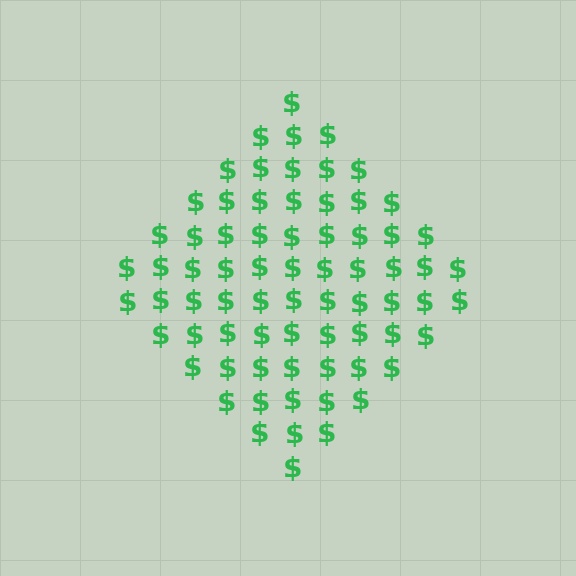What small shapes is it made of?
It is made of small dollar signs.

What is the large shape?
The large shape is a diamond.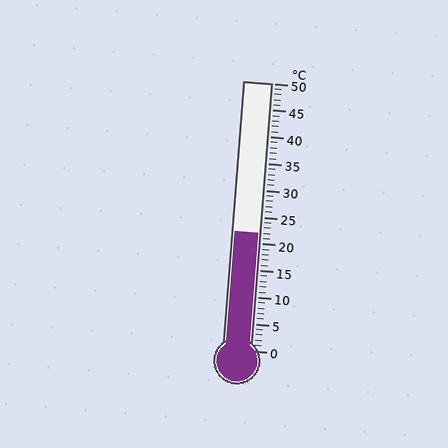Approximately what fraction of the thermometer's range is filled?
The thermometer is filled to approximately 45% of its range.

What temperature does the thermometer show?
The thermometer shows approximately 22°C.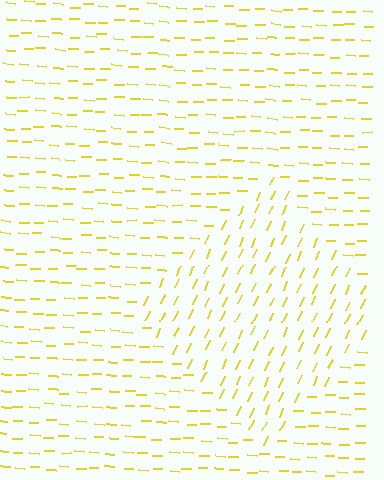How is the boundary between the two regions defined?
The boundary is defined purely by a change in line orientation (approximately 68 degrees difference). All lines are the same color and thickness.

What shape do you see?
I see a diamond.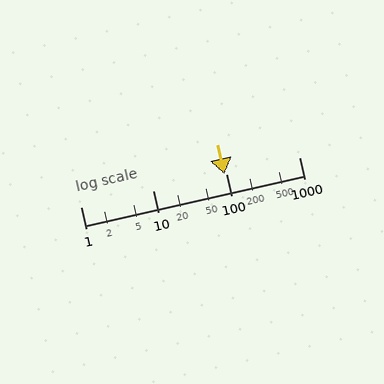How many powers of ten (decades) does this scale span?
The scale spans 3 decades, from 1 to 1000.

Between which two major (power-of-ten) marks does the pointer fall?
The pointer is between 10 and 100.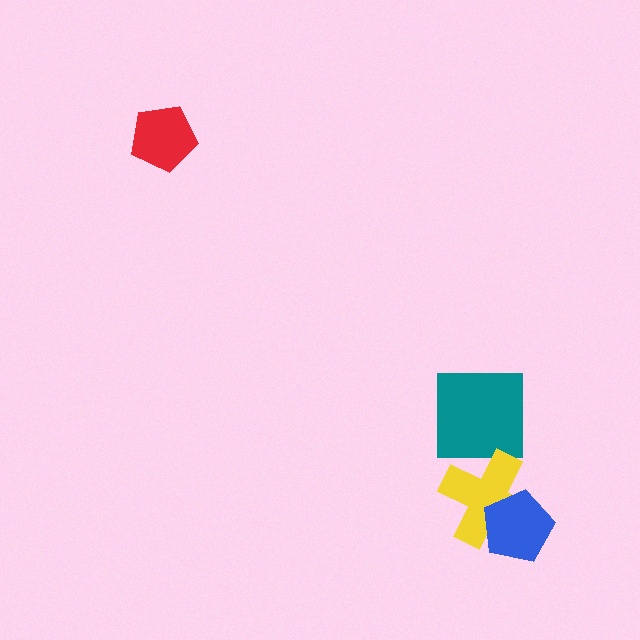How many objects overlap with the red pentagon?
0 objects overlap with the red pentagon.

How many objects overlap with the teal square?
0 objects overlap with the teal square.